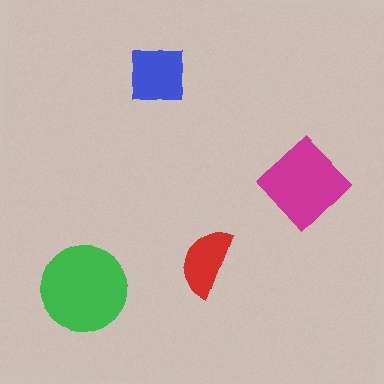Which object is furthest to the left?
The green circle is leftmost.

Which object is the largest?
The green circle.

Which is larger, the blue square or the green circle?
The green circle.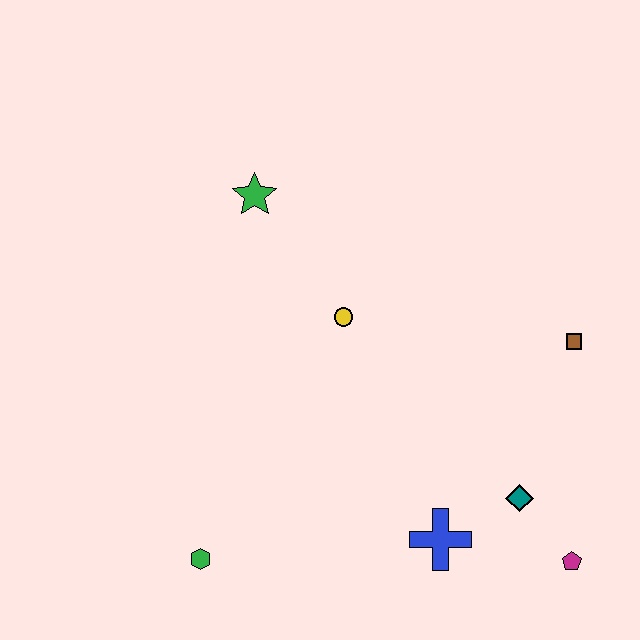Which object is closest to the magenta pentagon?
The teal diamond is closest to the magenta pentagon.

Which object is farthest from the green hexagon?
The brown square is farthest from the green hexagon.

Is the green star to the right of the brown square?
No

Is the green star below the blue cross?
No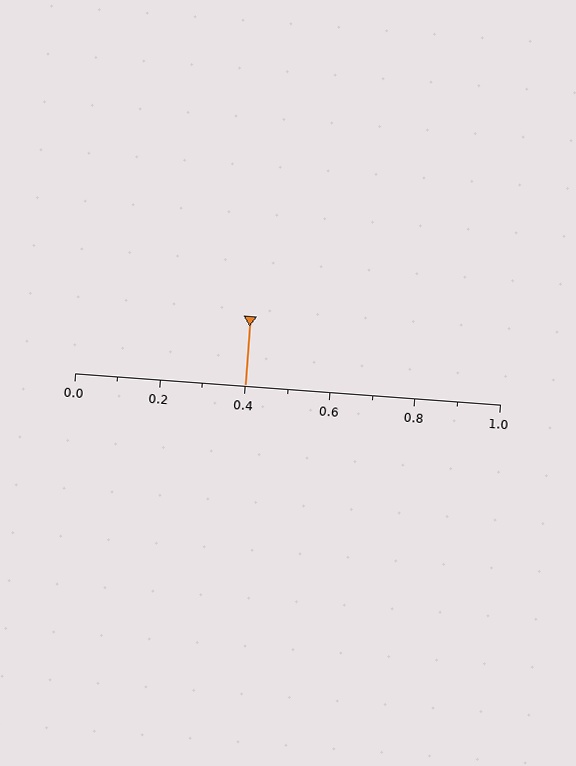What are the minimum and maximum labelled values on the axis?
The axis runs from 0.0 to 1.0.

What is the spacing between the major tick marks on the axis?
The major ticks are spaced 0.2 apart.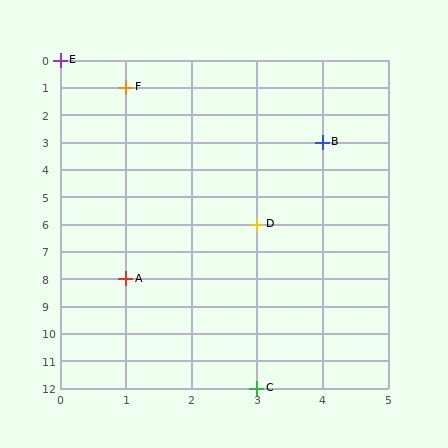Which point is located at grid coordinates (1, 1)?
Point F is at (1, 1).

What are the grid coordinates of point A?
Point A is at grid coordinates (1, 8).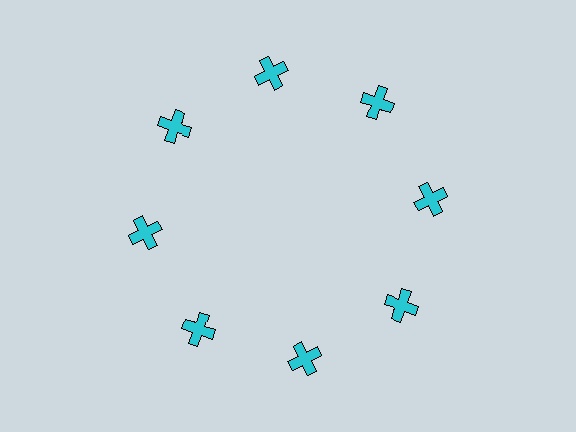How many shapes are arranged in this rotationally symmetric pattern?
There are 8 shapes, arranged in 8 groups of 1.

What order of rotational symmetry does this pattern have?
This pattern has 8-fold rotational symmetry.